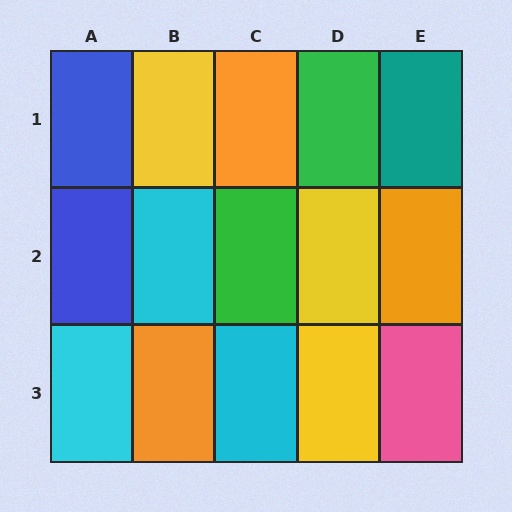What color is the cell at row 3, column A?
Cyan.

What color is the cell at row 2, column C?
Green.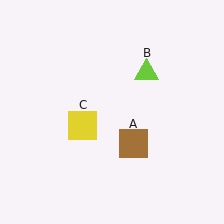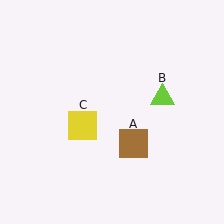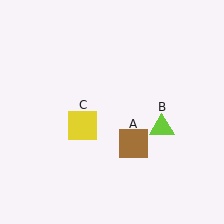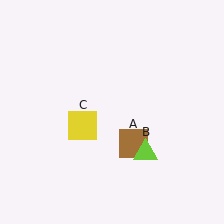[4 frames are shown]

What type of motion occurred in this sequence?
The lime triangle (object B) rotated clockwise around the center of the scene.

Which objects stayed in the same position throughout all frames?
Brown square (object A) and yellow square (object C) remained stationary.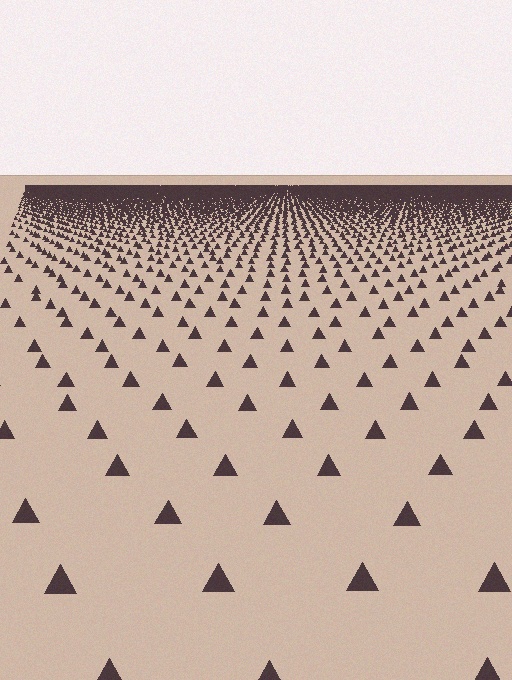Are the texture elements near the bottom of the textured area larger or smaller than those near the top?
Larger. Near the bottom, elements are closer to the viewer and appear at a bigger on-screen size.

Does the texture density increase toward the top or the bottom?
Density increases toward the top.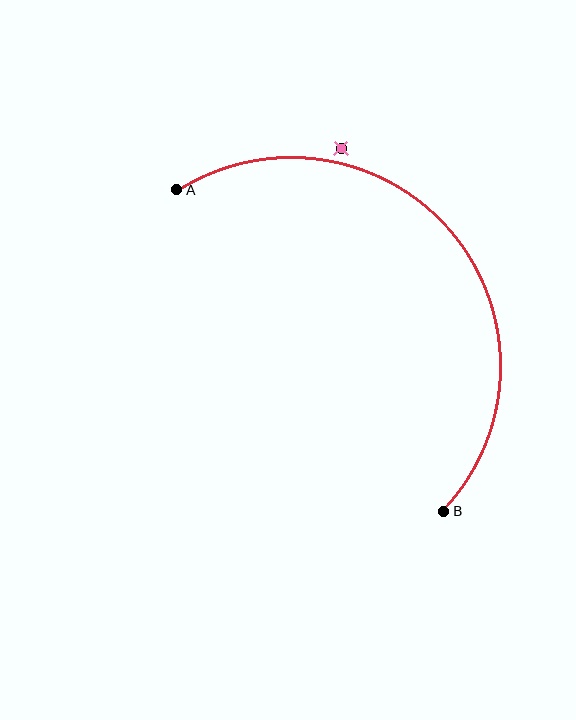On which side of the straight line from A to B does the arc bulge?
The arc bulges above and to the right of the straight line connecting A and B.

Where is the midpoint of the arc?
The arc midpoint is the point on the curve farthest from the straight line joining A and B. It sits above and to the right of that line.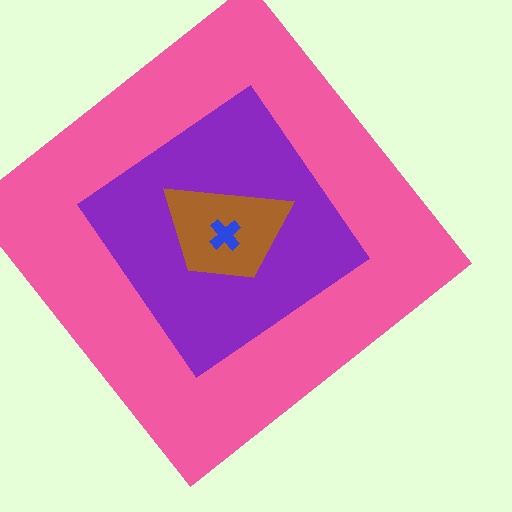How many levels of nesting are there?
4.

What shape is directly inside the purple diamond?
The brown trapezoid.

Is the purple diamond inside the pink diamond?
Yes.